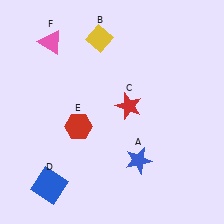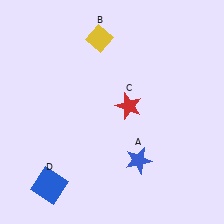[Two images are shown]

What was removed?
The pink triangle (F), the red hexagon (E) were removed in Image 2.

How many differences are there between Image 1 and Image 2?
There are 2 differences between the two images.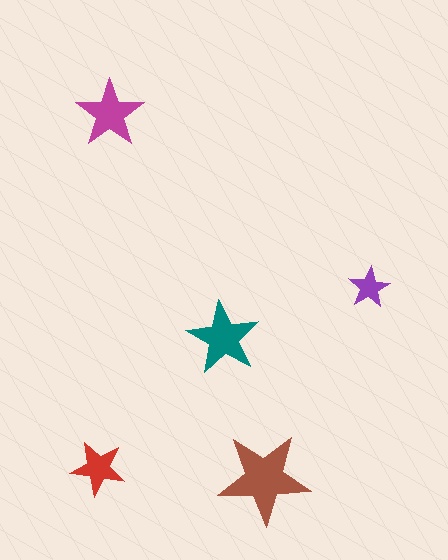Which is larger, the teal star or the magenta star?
The teal one.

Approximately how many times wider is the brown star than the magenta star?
About 1.5 times wider.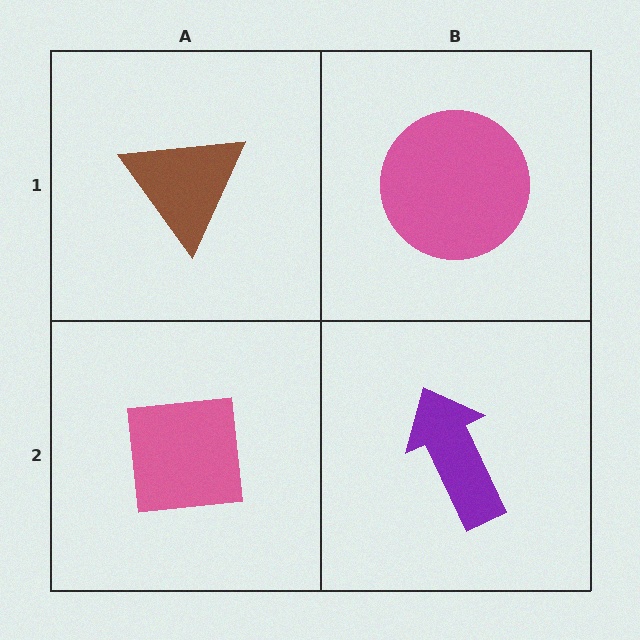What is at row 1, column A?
A brown triangle.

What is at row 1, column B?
A pink circle.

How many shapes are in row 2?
2 shapes.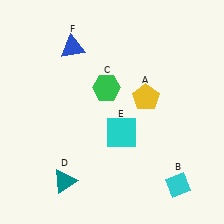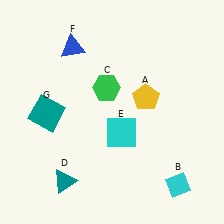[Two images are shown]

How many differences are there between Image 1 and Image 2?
There is 1 difference between the two images.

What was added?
A teal square (G) was added in Image 2.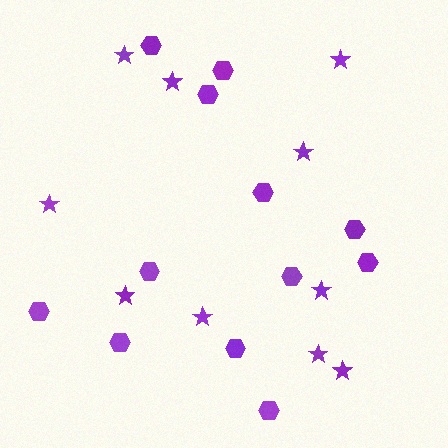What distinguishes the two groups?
There are 2 groups: one group of hexagons (12) and one group of stars (10).